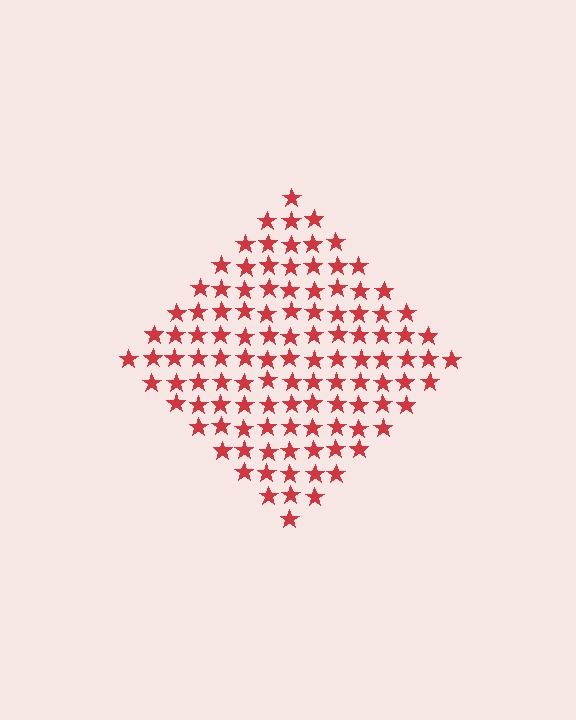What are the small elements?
The small elements are stars.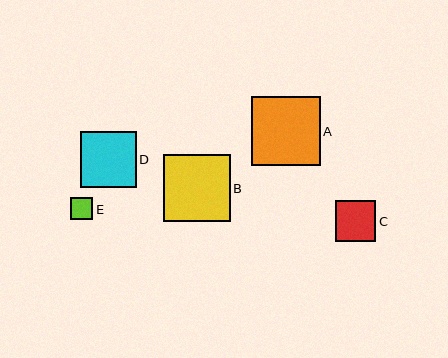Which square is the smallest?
Square E is the smallest with a size of approximately 22 pixels.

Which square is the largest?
Square A is the largest with a size of approximately 69 pixels.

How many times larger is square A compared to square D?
Square A is approximately 1.2 times the size of square D.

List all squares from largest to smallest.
From largest to smallest: A, B, D, C, E.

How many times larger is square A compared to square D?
Square A is approximately 1.2 times the size of square D.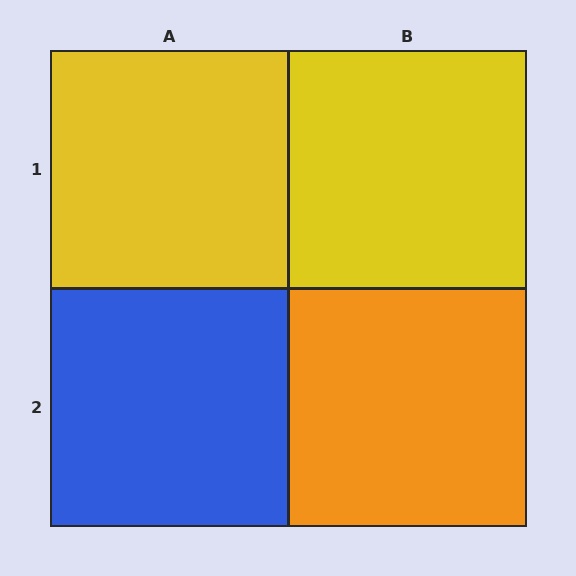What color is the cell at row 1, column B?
Yellow.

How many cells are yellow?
2 cells are yellow.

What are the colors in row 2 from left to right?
Blue, orange.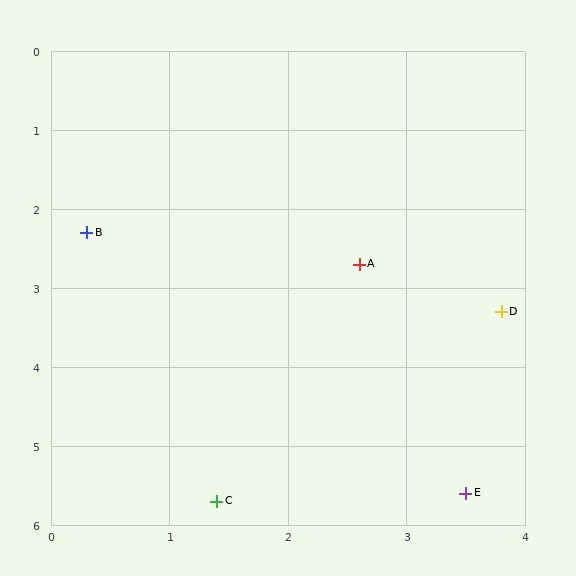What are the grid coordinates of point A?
Point A is at approximately (2.6, 2.7).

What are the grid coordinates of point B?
Point B is at approximately (0.3, 2.3).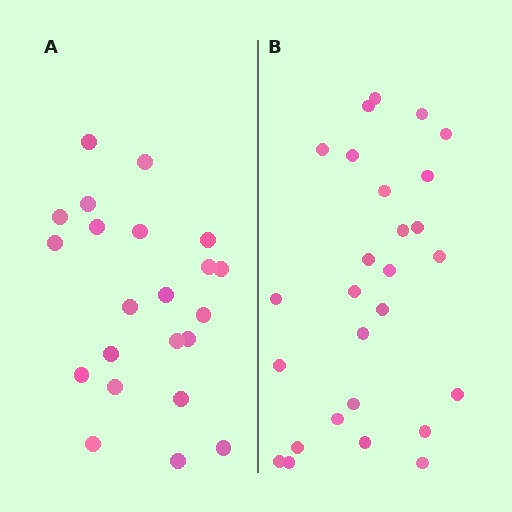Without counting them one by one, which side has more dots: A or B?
Region B (the right region) has more dots.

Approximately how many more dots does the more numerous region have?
Region B has about 5 more dots than region A.